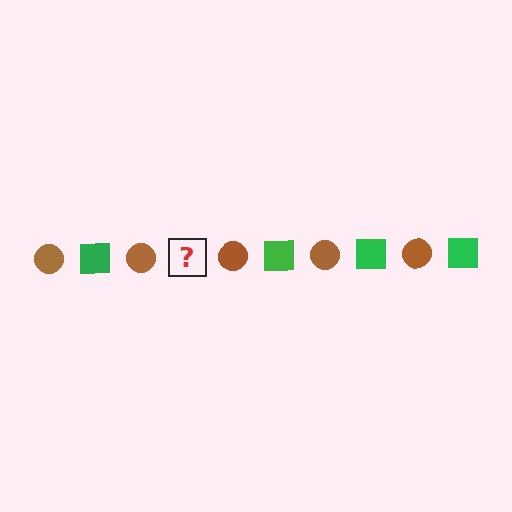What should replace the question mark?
The question mark should be replaced with a green square.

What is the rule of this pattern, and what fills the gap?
The rule is that the pattern alternates between brown circle and green square. The gap should be filled with a green square.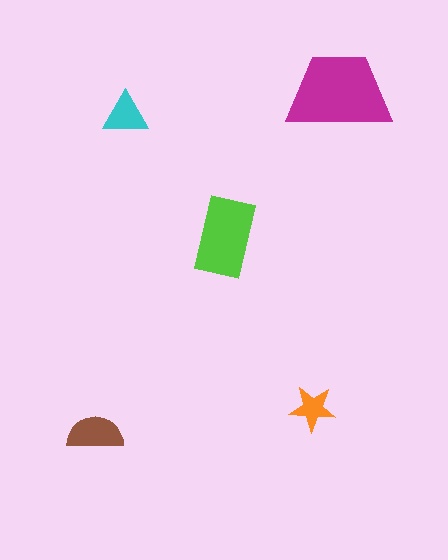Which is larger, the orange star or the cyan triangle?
The cyan triangle.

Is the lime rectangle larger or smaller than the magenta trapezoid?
Smaller.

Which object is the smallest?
The orange star.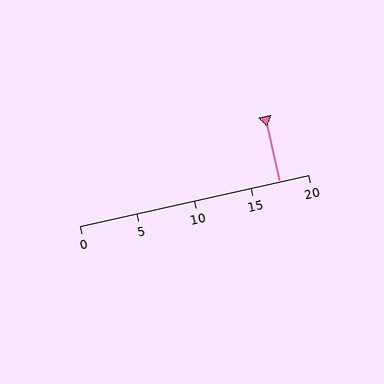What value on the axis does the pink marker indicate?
The marker indicates approximately 17.5.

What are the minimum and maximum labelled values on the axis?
The axis runs from 0 to 20.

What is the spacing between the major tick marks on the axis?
The major ticks are spaced 5 apart.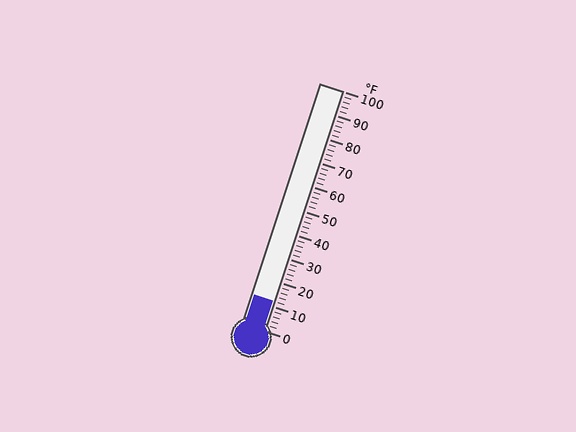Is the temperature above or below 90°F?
The temperature is below 90°F.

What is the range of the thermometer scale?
The thermometer scale ranges from 0°F to 100°F.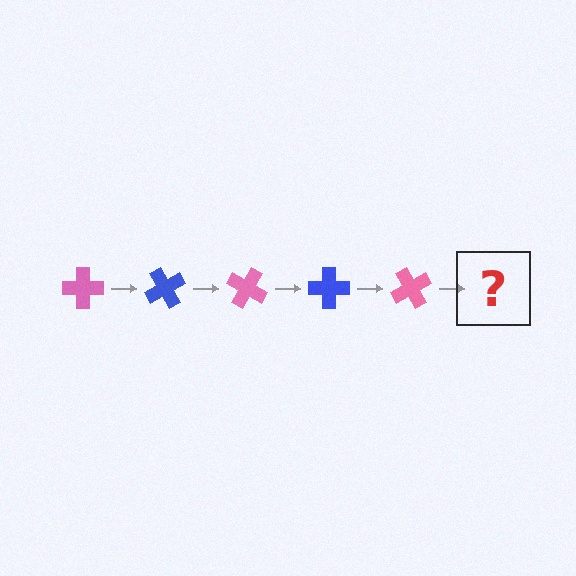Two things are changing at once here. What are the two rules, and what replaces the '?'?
The two rules are that it rotates 60 degrees each step and the color cycles through pink and blue. The '?' should be a blue cross, rotated 300 degrees from the start.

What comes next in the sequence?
The next element should be a blue cross, rotated 300 degrees from the start.